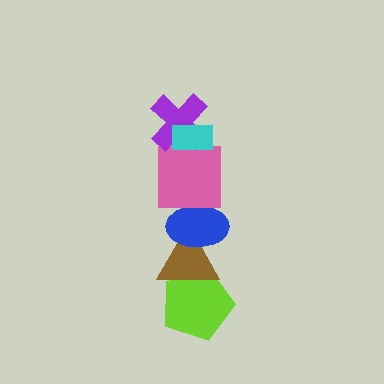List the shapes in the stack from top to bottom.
From top to bottom: the cyan rectangle, the purple cross, the pink square, the blue ellipse, the brown triangle, the lime pentagon.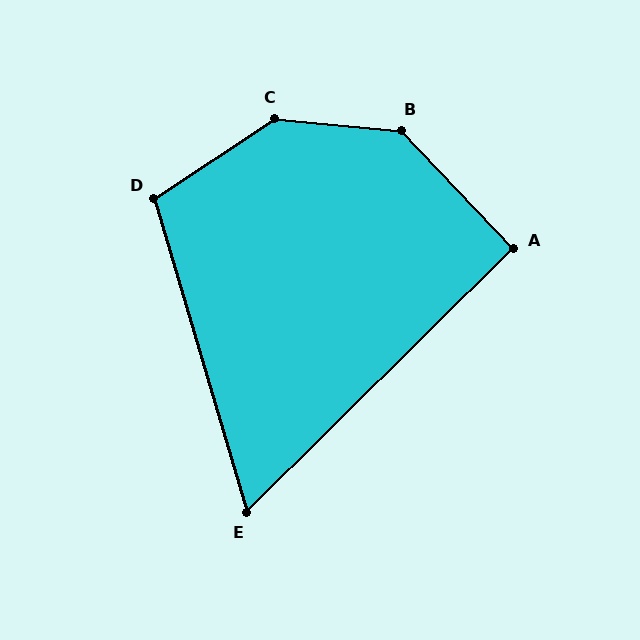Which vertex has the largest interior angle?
C, at approximately 141 degrees.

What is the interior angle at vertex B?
Approximately 139 degrees (obtuse).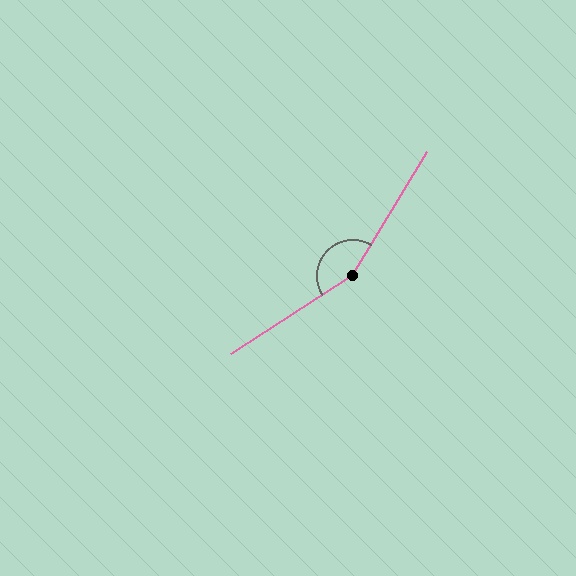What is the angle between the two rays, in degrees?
Approximately 154 degrees.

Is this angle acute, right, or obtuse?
It is obtuse.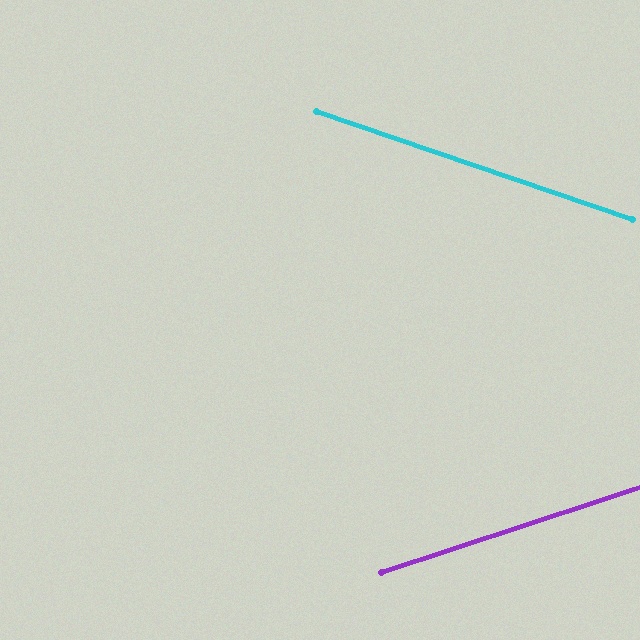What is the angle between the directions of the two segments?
Approximately 37 degrees.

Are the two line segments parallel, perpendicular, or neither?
Neither parallel nor perpendicular — they differ by about 37°.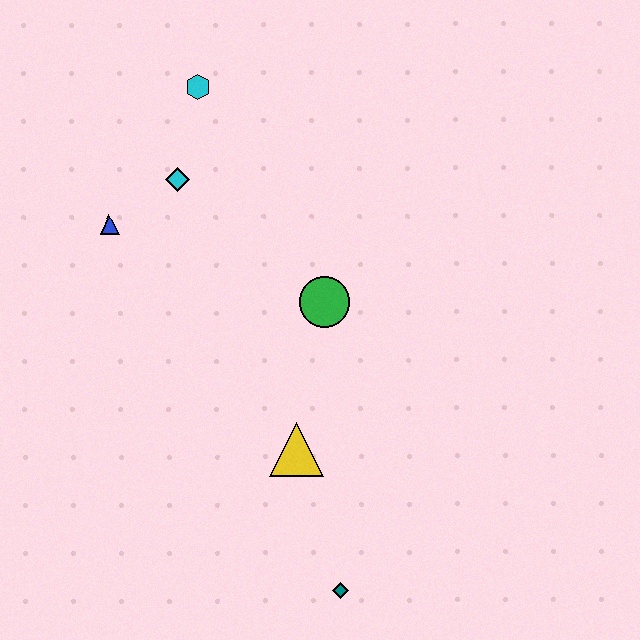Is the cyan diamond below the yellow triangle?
No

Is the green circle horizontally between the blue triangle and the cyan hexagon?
No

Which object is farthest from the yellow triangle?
The cyan hexagon is farthest from the yellow triangle.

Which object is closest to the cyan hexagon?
The cyan diamond is closest to the cyan hexagon.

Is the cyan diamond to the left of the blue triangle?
No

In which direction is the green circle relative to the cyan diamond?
The green circle is to the right of the cyan diamond.